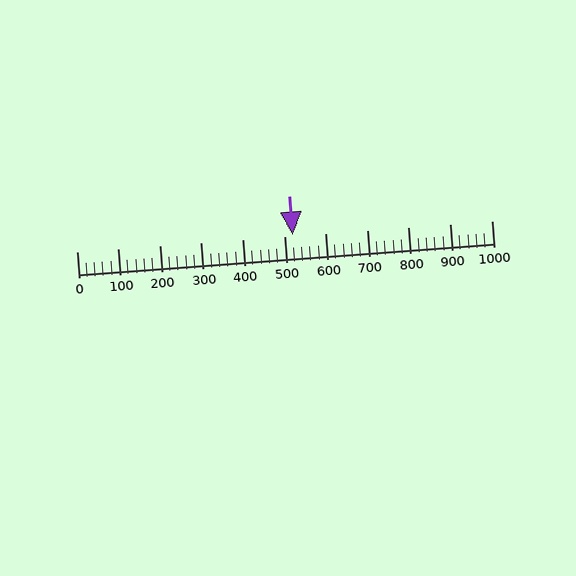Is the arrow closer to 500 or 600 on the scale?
The arrow is closer to 500.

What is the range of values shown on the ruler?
The ruler shows values from 0 to 1000.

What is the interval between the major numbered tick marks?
The major tick marks are spaced 100 units apart.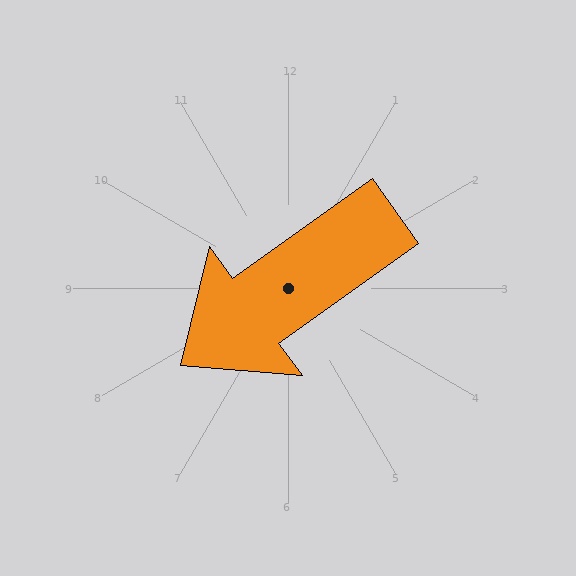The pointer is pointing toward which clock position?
Roughly 8 o'clock.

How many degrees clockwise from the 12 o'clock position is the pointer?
Approximately 234 degrees.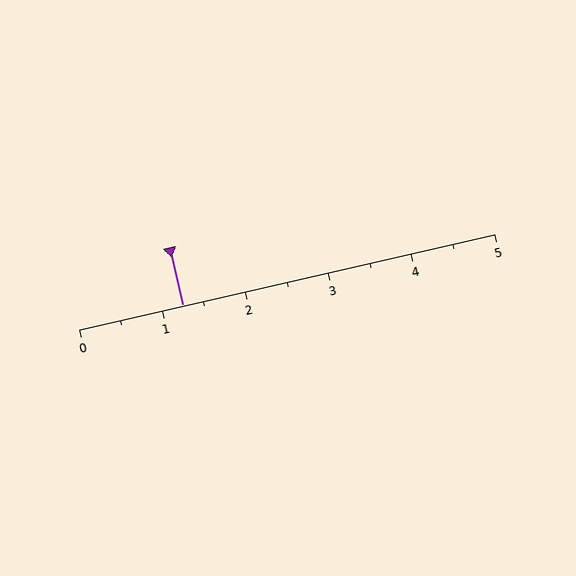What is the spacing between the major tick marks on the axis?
The major ticks are spaced 1 apart.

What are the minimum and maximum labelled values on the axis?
The axis runs from 0 to 5.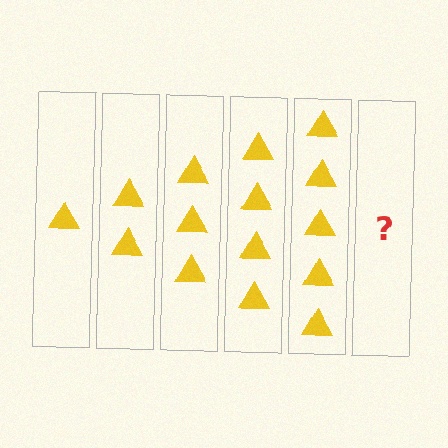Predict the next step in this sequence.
The next step is 6 triangles.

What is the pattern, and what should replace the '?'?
The pattern is that each step adds one more triangle. The '?' should be 6 triangles.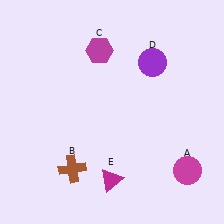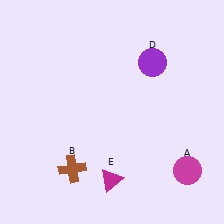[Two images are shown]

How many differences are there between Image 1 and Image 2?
There is 1 difference between the two images.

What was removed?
The magenta hexagon (C) was removed in Image 2.